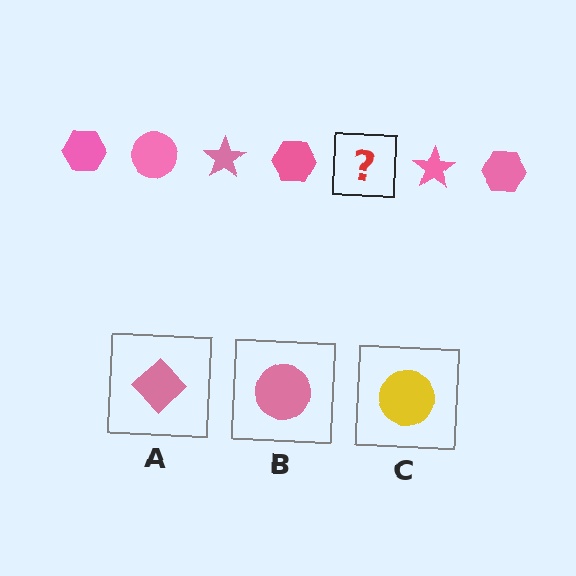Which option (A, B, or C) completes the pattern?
B.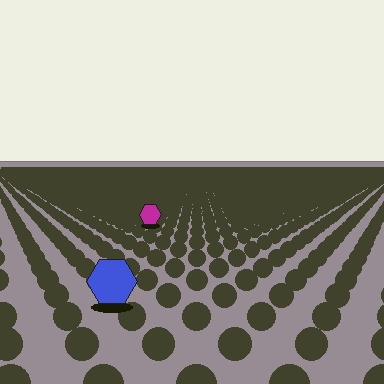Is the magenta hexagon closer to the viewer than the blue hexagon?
No. The blue hexagon is closer — you can tell from the texture gradient: the ground texture is coarser near it.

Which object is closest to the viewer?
The blue hexagon is closest. The texture marks near it are larger and more spread out.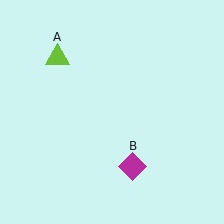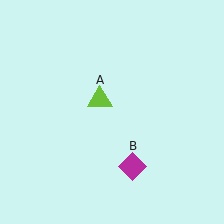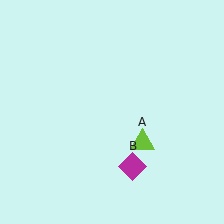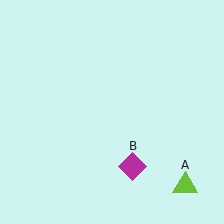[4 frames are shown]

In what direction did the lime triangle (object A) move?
The lime triangle (object A) moved down and to the right.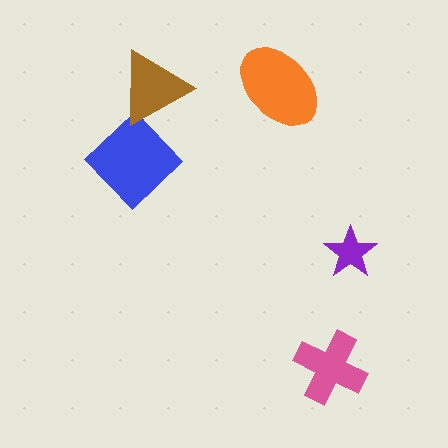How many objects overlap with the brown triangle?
1 object overlaps with the brown triangle.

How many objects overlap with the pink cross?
0 objects overlap with the pink cross.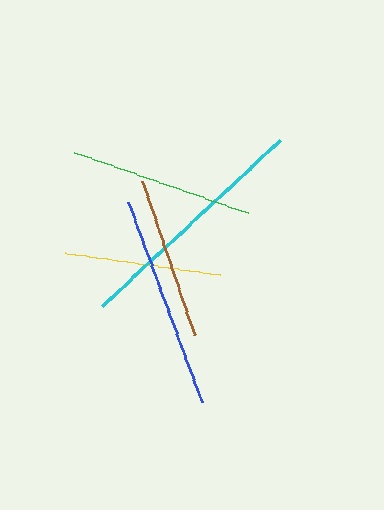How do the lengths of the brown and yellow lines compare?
The brown and yellow lines are approximately the same length.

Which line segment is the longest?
The cyan line is the longest at approximately 244 pixels.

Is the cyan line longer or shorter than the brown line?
The cyan line is longer than the brown line.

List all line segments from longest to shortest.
From longest to shortest: cyan, blue, green, brown, yellow.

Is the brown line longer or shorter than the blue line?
The blue line is longer than the brown line.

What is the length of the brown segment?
The brown segment is approximately 163 pixels long.